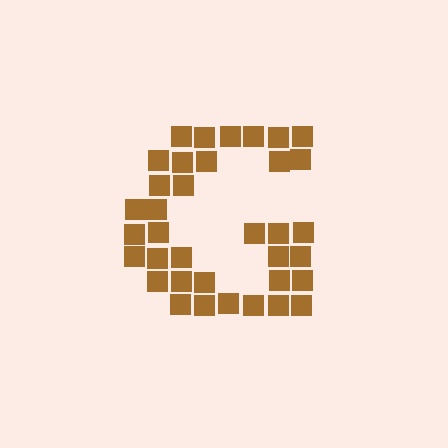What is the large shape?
The large shape is the letter G.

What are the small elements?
The small elements are squares.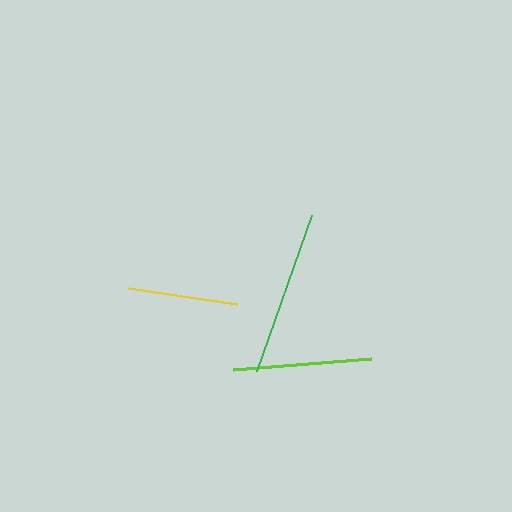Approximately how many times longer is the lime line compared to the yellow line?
The lime line is approximately 1.3 times the length of the yellow line.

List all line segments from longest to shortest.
From longest to shortest: green, lime, yellow.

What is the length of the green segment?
The green segment is approximately 166 pixels long.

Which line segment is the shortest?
The yellow line is the shortest at approximately 109 pixels.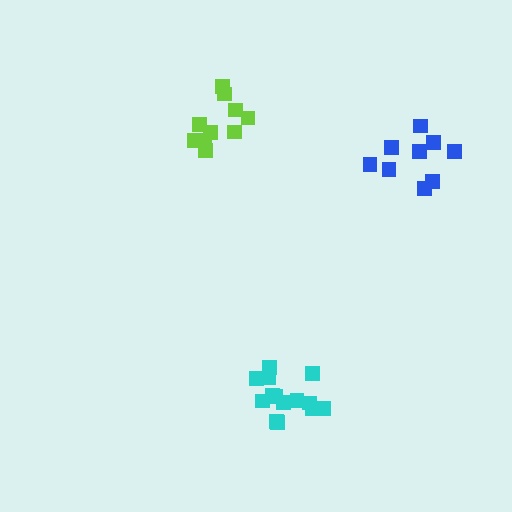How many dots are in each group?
Group 1: 10 dots, Group 2: 9 dots, Group 3: 14 dots (33 total).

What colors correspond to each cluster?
The clusters are colored: lime, blue, cyan.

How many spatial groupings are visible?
There are 3 spatial groupings.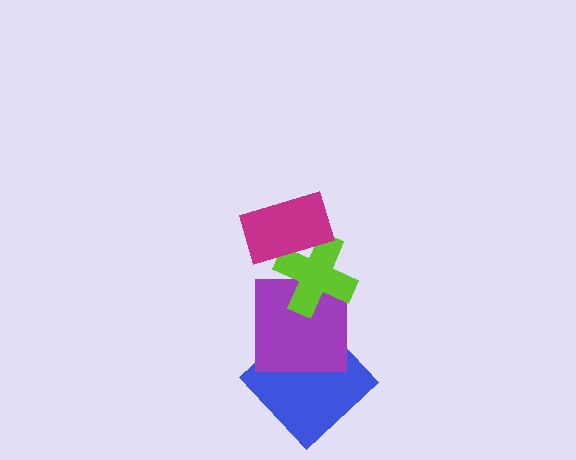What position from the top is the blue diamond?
The blue diamond is 4th from the top.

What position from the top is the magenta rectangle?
The magenta rectangle is 1st from the top.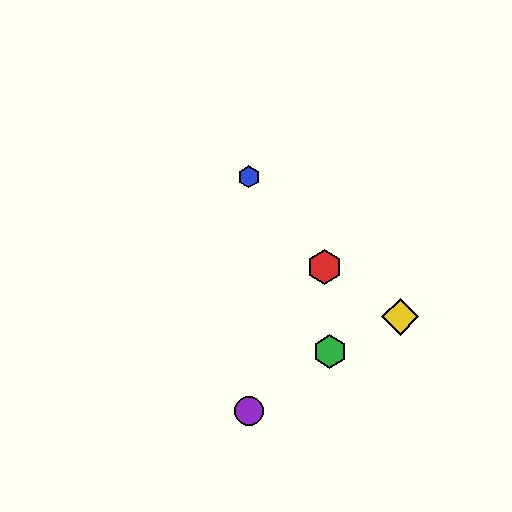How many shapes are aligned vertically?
2 shapes (the blue hexagon, the purple circle) are aligned vertically.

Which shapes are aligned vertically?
The blue hexagon, the purple circle are aligned vertically.